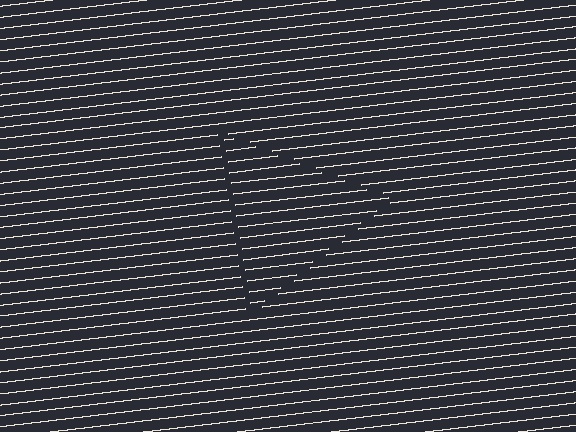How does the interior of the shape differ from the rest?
The interior of the shape contains the same grating, shifted by half a period — the contour is defined by the phase discontinuity where line-ends from the inner and outer gratings abut.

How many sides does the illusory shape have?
3 sides — the line-ends trace a triangle.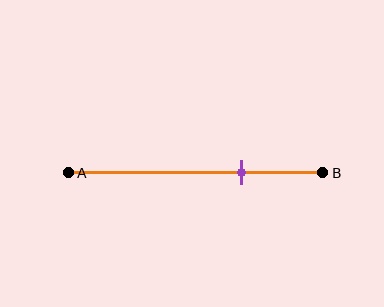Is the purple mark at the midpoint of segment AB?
No, the mark is at about 70% from A, not at the 50% midpoint.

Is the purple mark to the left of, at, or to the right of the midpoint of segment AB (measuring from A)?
The purple mark is to the right of the midpoint of segment AB.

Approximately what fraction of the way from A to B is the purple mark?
The purple mark is approximately 70% of the way from A to B.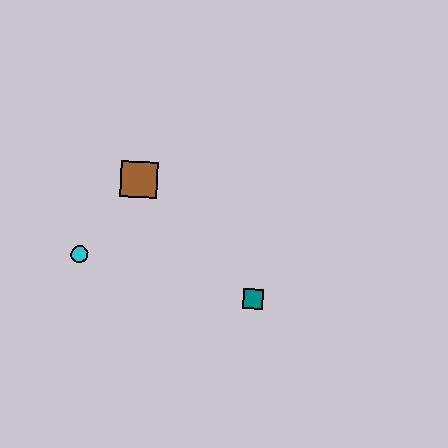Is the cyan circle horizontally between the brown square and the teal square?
No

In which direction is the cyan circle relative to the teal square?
The cyan circle is to the left of the teal square.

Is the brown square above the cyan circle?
Yes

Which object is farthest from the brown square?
The teal square is farthest from the brown square.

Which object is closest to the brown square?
The cyan circle is closest to the brown square.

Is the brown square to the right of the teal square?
No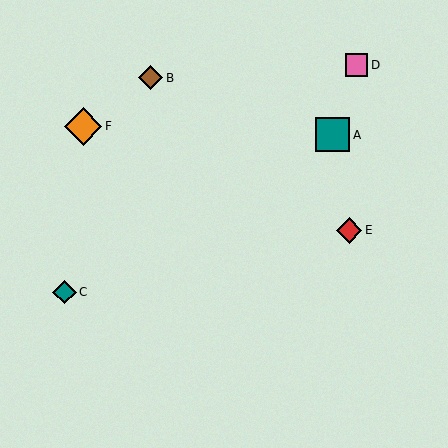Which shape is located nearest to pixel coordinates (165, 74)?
The brown diamond (labeled B) at (151, 78) is nearest to that location.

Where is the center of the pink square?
The center of the pink square is at (357, 65).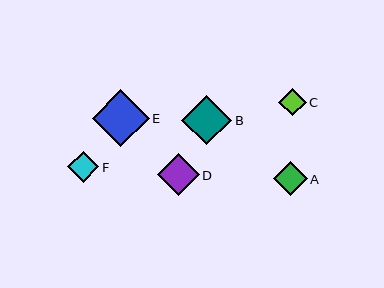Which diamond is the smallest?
Diamond C is the smallest with a size of approximately 28 pixels.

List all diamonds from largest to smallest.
From largest to smallest: E, B, D, A, F, C.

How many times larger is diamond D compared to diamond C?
Diamond D is approximately 1.5 times the size of diamond C.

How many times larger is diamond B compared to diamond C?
Diamond B is approximately 1.8 times the size of diamond C.